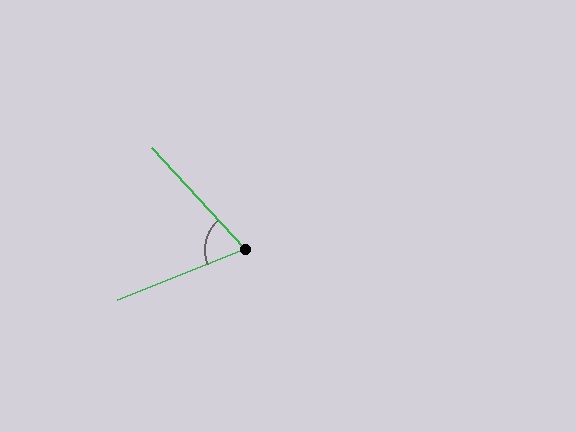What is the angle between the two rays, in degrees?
Approximately 69 degrees.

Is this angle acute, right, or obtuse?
It is acute.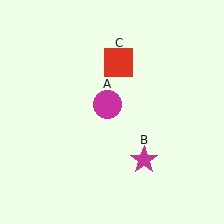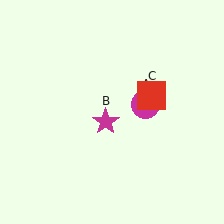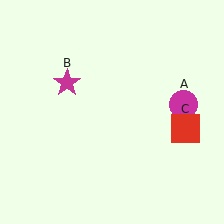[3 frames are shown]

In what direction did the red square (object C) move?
The red square (object C) moved down and to the right.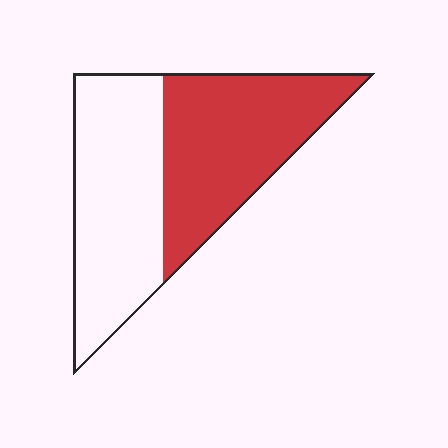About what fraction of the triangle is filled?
About one half (1/2).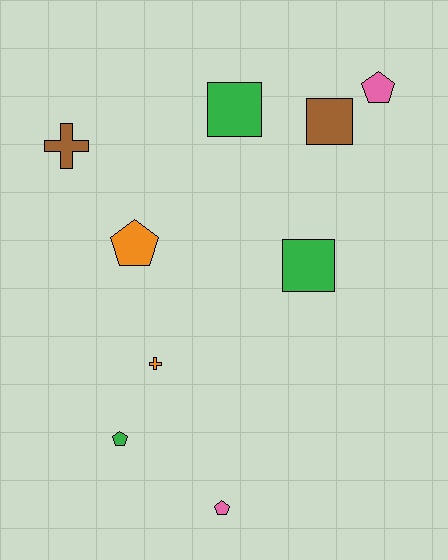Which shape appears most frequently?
Pentagon, with 4 objects.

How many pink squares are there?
There are no pink squares.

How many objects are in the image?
There are 9 objects.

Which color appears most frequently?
Green, with 3 objects.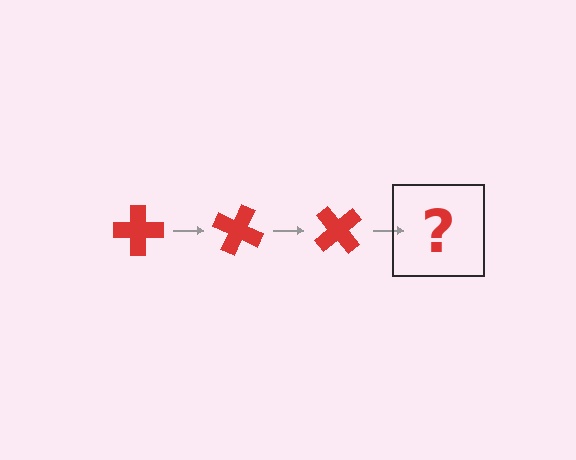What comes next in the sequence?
The next element should be a red cross rotated 75 degrees.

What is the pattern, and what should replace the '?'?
The pattern is that the cross rotates 25 degrees each step. The '?' should be a red cross rotated 75 degrees.